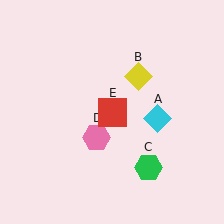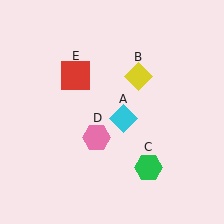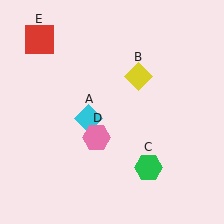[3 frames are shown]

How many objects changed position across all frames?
2 objects changed position: cyan diamond (object A), red square (object E).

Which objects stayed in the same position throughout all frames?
Yellow diamond (object B) and green hexagon (object C) and pink hexagon (object D) remained stationary.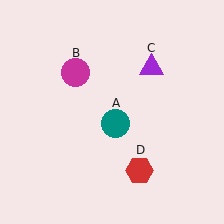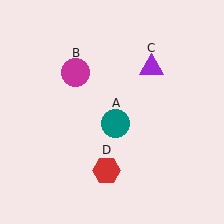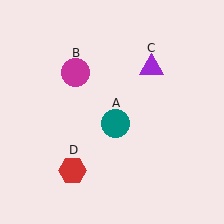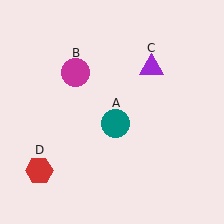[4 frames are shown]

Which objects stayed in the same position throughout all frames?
Teal circle (object A) and magenta circle (object B) and purple triangle (object C) remained stationary.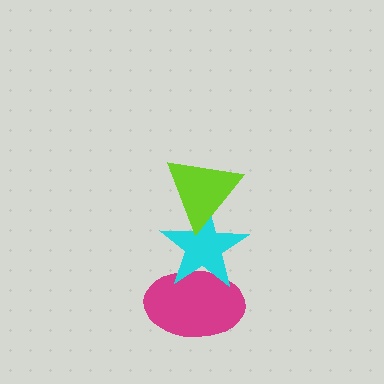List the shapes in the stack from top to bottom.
From top to bottom: the lime triangle, the cyan star, the magenta ellipse.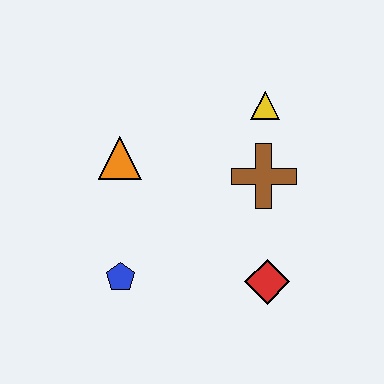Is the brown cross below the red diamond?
No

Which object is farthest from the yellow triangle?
The blue pentagon is farthest from the yellow triangle.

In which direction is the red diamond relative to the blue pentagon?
The red diamond is to the right of the blue pentagon.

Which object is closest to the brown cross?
The yellow triangle is closest to the brown cross.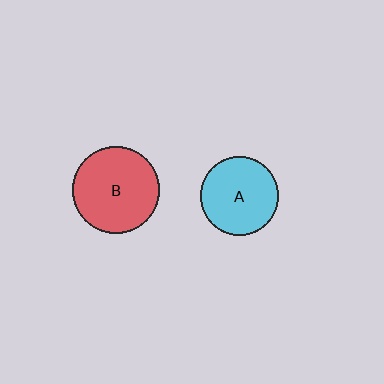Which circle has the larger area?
Circle B (red).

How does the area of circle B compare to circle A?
Approximately 1.2 times.